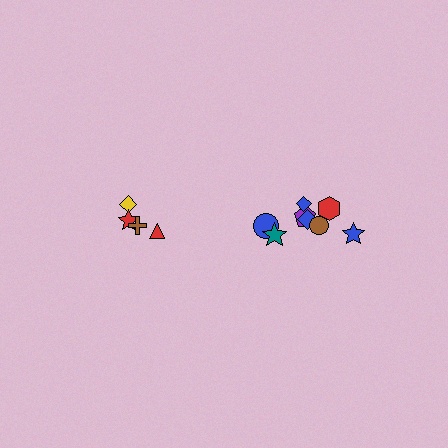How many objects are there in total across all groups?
There are 12 objects.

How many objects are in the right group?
There are 8 objects.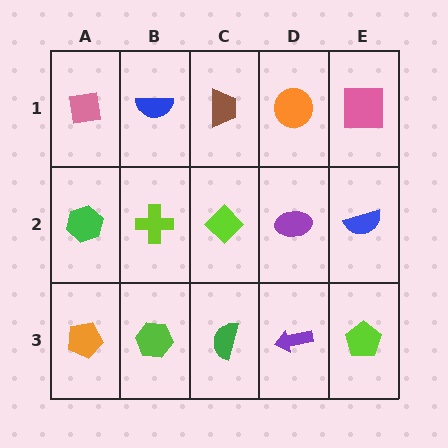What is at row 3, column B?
A lime hexagon.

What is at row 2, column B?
A lime cross.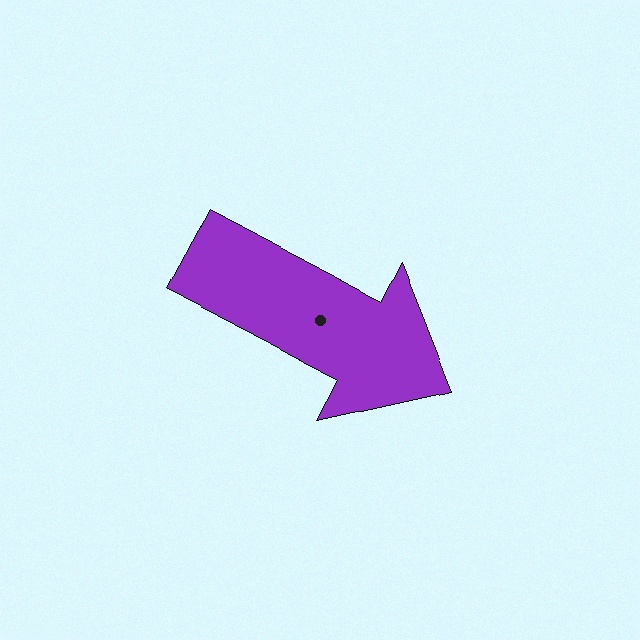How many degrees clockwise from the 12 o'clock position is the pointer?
Approximately 118 degrees.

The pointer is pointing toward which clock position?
Roughly 4 o'clock.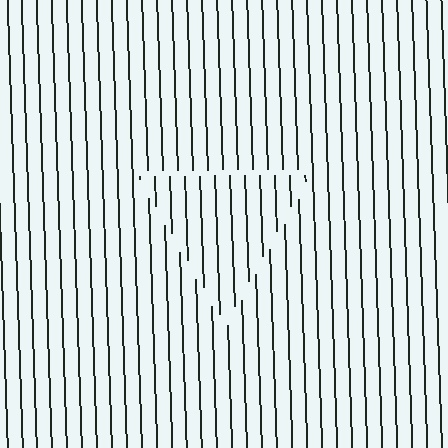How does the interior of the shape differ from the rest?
The interior of the shape contains the same grating, shifted by half a period — the contour is defined by the phase discontinuity where line-ends from the inner and outer gratings abut.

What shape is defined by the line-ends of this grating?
An illusory triangle. The interior of the shape contains the same grating, shifted by half a period — the contour is defined by the phase discontinuity where line-ends from the inner and outer gratings abut.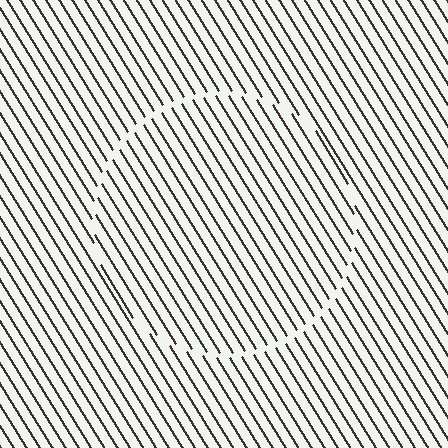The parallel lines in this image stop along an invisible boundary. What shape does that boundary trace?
An illusory circle. The interior of the shape contains the same grating, shifted by half a period — the contour is defined by the phase discontinuity where line-ends from the inner and outer gratings abut.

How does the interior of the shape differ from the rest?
The interior of the shape contains the same grating, shifted by half a period — the contour is defined by the phase discontinuity where line-ends from the inner and outer gratings abut.